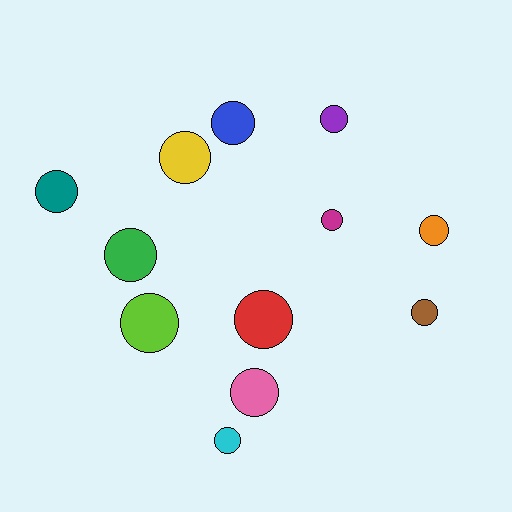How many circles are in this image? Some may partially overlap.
There are 12 circles.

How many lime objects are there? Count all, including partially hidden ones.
There is 1 lime object.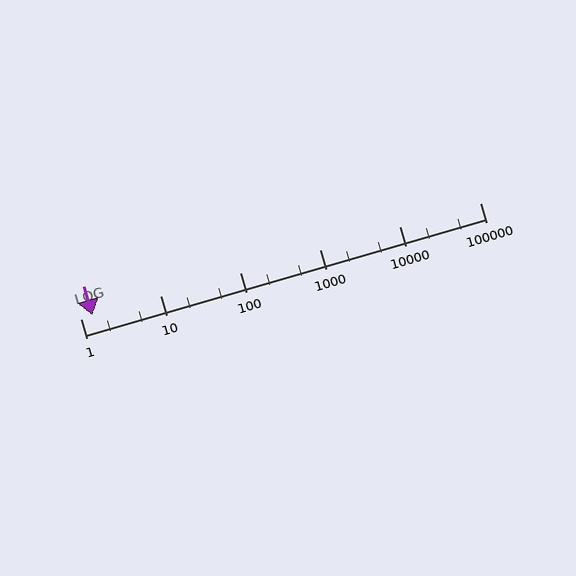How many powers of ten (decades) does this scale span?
The scale spans 5 decades, from 1 to 100000.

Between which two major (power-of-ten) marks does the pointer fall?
The pointer is between 1 and 10.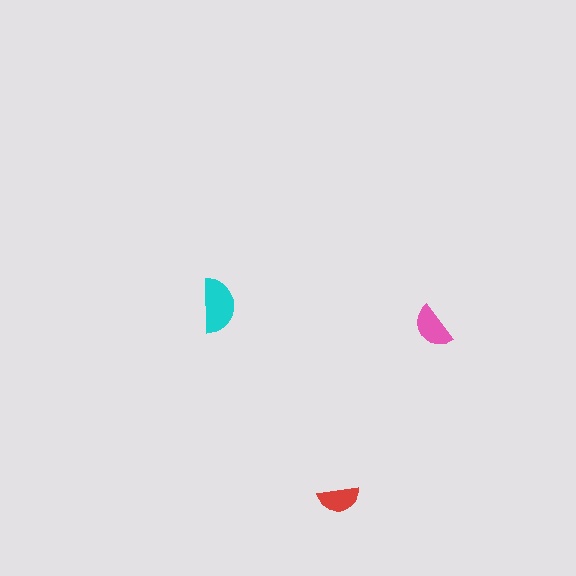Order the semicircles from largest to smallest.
the cyan one, the pink one, the red one.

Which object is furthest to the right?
The pink semicircle is rightmost.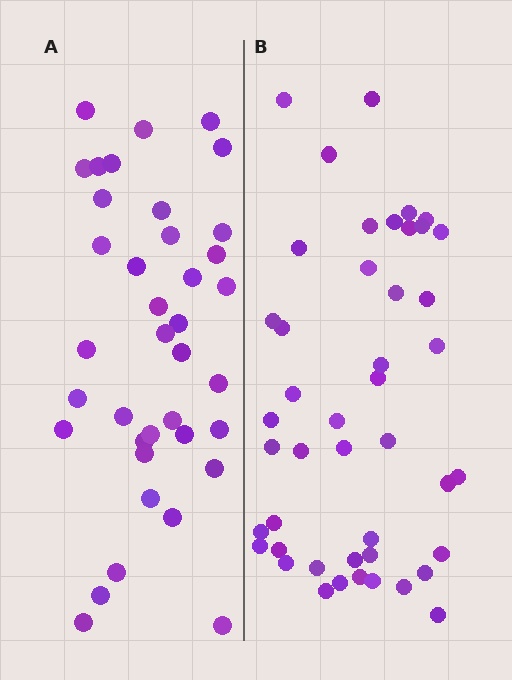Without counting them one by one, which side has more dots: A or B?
Region B (the right region) has more dots.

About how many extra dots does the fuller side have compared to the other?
Region B has roughly 8 or so more dots than region A.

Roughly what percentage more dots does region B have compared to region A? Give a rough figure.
About 20% more.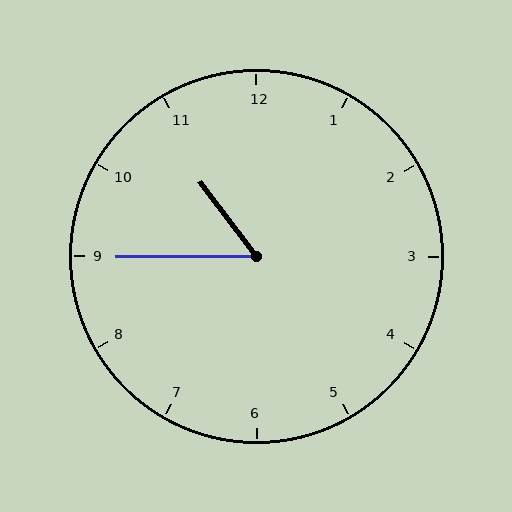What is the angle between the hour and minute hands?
Approximately 52 degrees.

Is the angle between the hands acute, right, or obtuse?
It is acute.